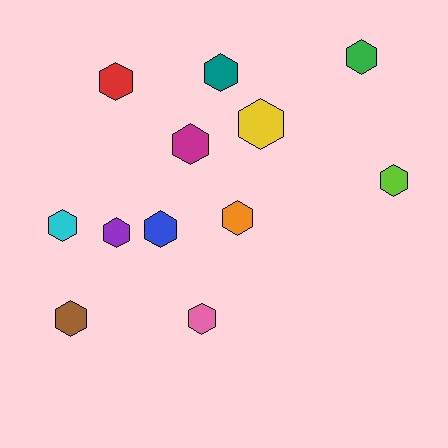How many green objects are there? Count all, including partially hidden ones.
There is 1 green object.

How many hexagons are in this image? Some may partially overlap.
There are 12 hexagons.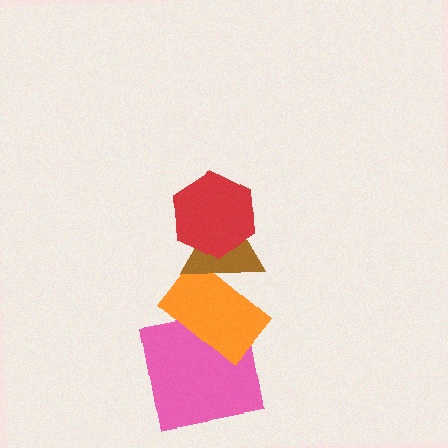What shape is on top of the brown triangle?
The red hexagon is on top of the brown triangle.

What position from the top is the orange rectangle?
The orange rectangle is 3rd from the top.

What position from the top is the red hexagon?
The red hexagon is 1st from the top.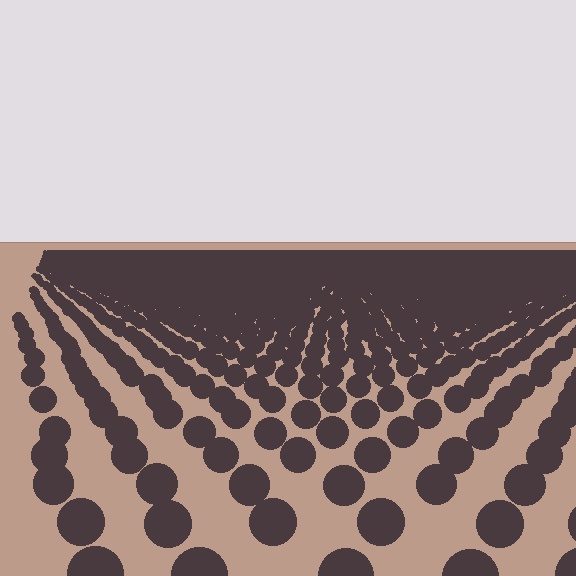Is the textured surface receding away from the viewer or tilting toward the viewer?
The surface is receding away from the viewer. Texture elements get smaller and denser toward the top.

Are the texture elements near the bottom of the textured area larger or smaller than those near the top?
Larger. Near the bottom, elements are closer to the viewer and appear at a bigger on-screen size.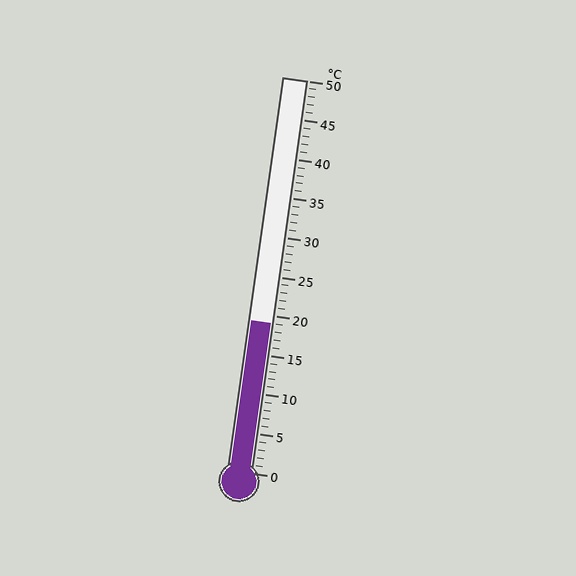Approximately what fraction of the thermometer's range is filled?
The thermometer is filled to approximately 40% of its range.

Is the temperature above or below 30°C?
The temperature is below 30°C.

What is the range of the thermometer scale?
The thermometer scale ranges from 0°C to 50°C.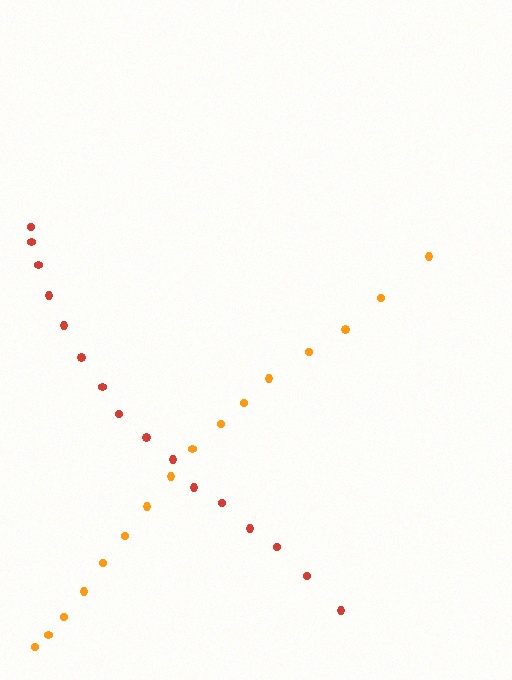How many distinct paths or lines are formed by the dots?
There are 2 distinct paths.